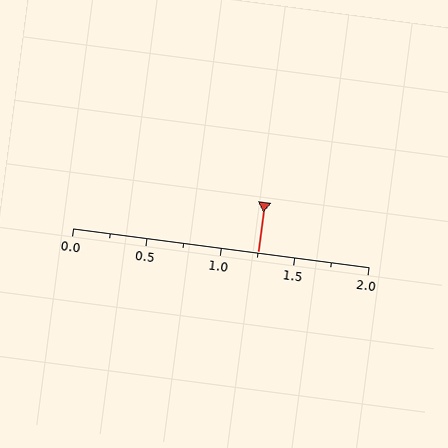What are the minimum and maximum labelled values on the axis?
The axis runs from 0.0 to 2.0.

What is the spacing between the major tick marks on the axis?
The major ticks are spaced 0.5 apart.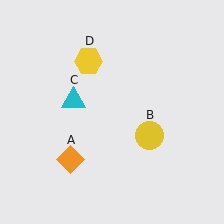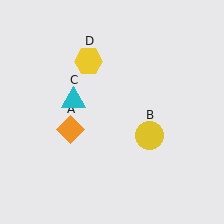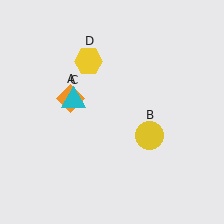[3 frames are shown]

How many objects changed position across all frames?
1 object changed position: orange diamond (object A).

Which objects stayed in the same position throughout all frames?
Yellow circle (object B) and cyan triangle (object C) and yellow hexagon (object D) remained stationary.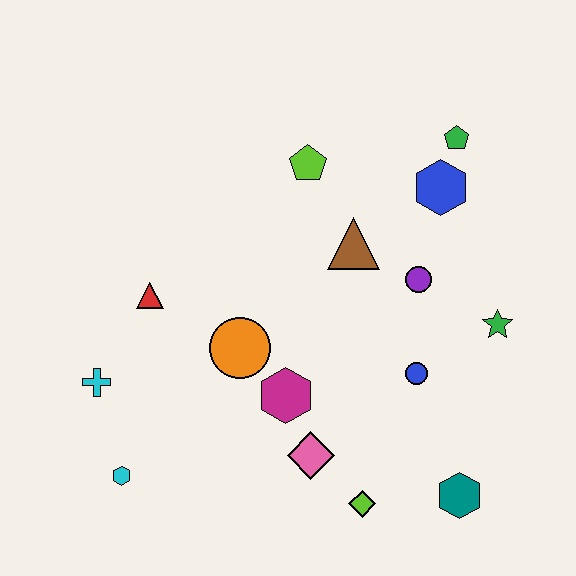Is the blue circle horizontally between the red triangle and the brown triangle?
No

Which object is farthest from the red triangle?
The teal hexagon is farthest from the red triangle.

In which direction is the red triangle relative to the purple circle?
The red triangle is to the left of the purple circle.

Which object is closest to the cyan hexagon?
The cyan cross is closest to the cyan hexagon.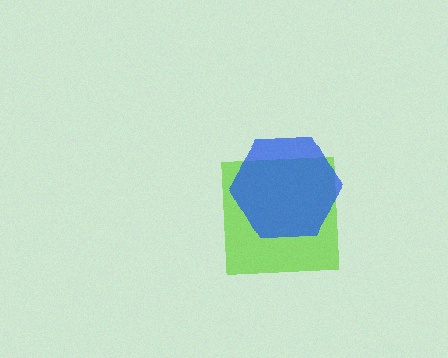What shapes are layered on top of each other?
The layered shapes are: a lime square, a blue hexagon.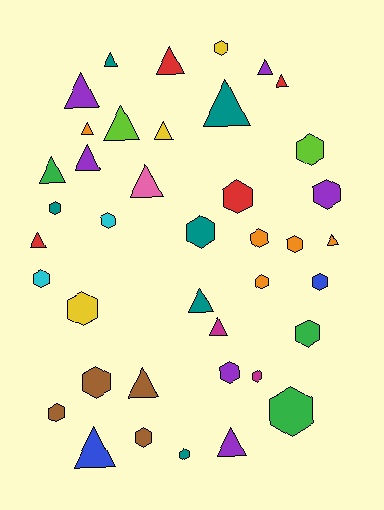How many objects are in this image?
There are 40 objects.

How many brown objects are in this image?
There are 4 brown objects.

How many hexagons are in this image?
There are 21 hexagons.